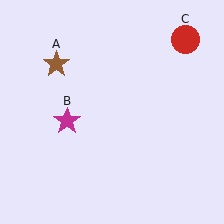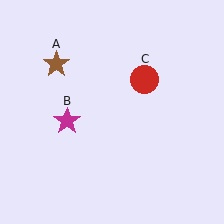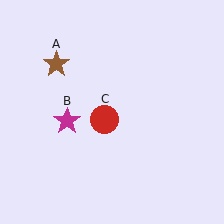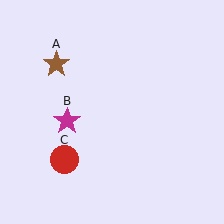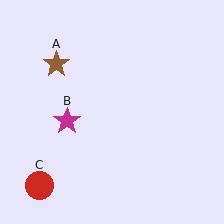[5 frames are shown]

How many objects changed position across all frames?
1 object changed position: red circle (object C).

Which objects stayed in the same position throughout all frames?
Brown star (object A) and magenta star (object B) remained stationary.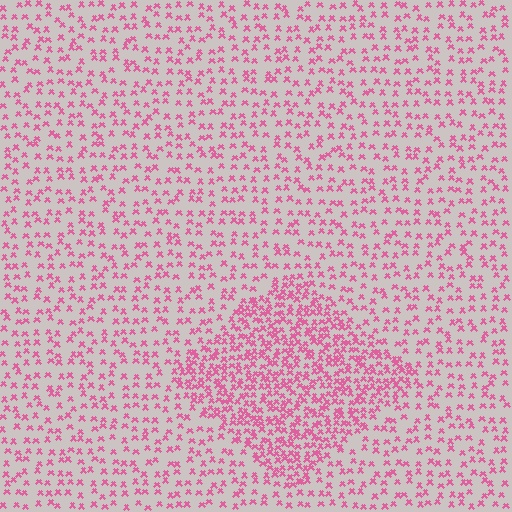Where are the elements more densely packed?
The elements are more densely packed inside the diamond boundary.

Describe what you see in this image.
The image contains small pink elements arranged at two different densities. A diamond-shaped region is visible where the elements are more densely packed than the surrounding area.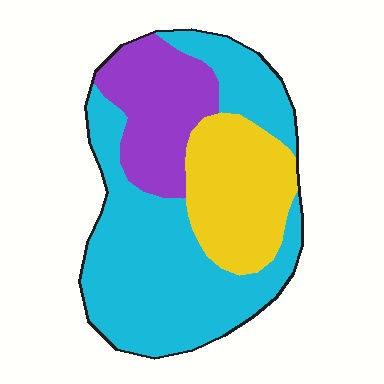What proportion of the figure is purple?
Purple covers 21% of the figure.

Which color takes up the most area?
Cyan, at roughly 55%.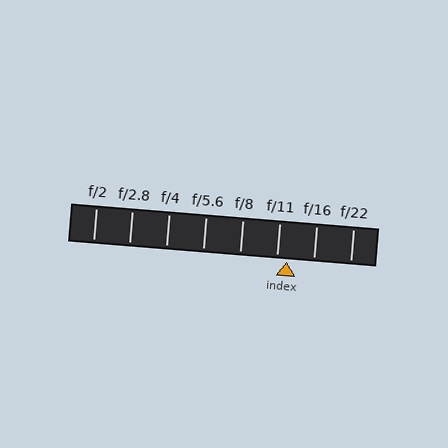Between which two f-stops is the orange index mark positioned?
The index mark is between f/11 and f/16.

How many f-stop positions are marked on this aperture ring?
There are 8 f-stop positions marked.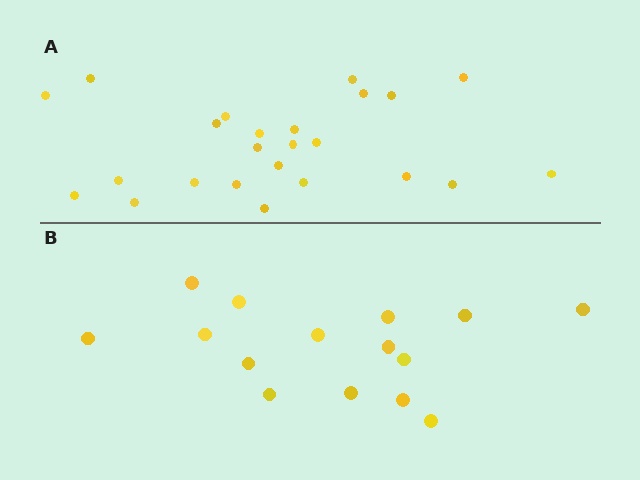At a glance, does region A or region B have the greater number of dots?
Region A (the top region) has more dots.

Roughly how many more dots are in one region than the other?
Region A has roughly 8 or so more dots than region B.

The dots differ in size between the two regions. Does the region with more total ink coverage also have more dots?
No. Region B has more total ink coverage because its dots are larger, but region A actually contains more individual dots. Total area can be misleading — the number of items is what matters here.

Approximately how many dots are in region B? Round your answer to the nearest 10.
About 20 dots. (The exact count is 15, which rounds to 20.)